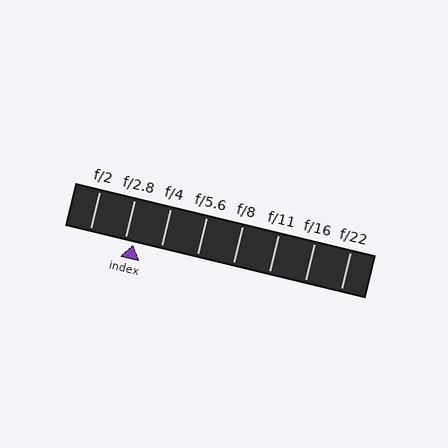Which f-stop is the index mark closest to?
The index mark is closest to f/2.8.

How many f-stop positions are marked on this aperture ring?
There are 8 f-stop positions marked.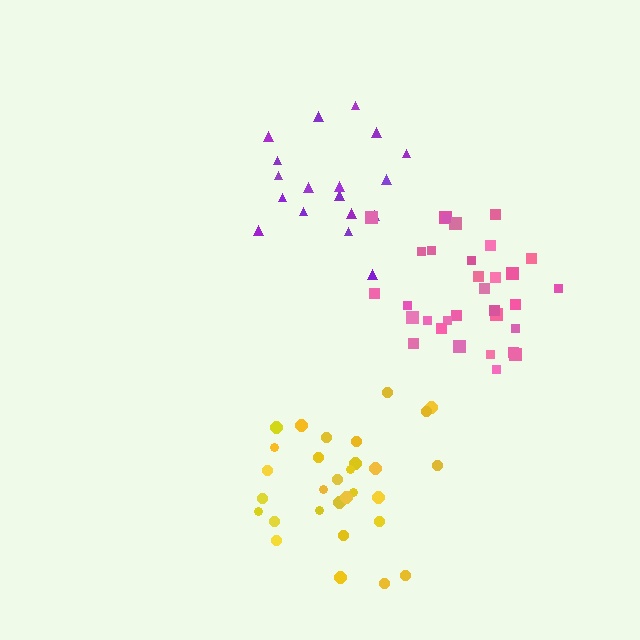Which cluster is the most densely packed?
Pink.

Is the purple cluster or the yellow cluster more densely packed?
Yellow.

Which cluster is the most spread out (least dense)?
Purple.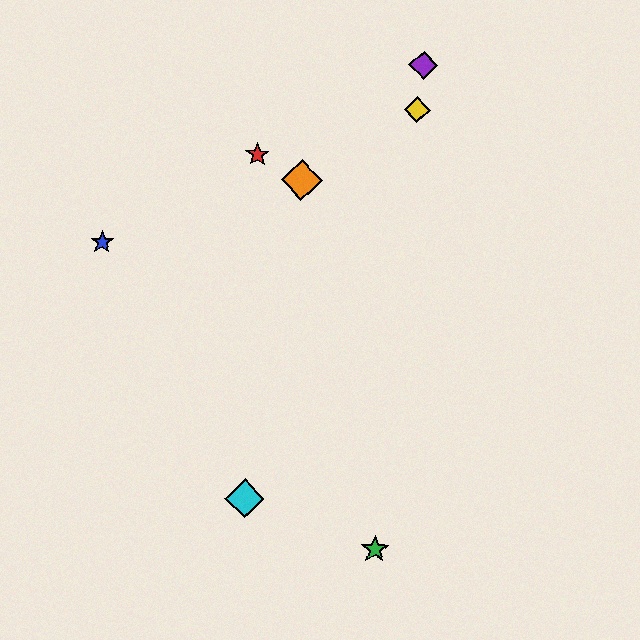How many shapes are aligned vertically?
2 shapes (the red star, the cyan diamond) are aligned vertically.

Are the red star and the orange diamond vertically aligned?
No, the red star is at x≈257 and the orange diamond is at x≈302.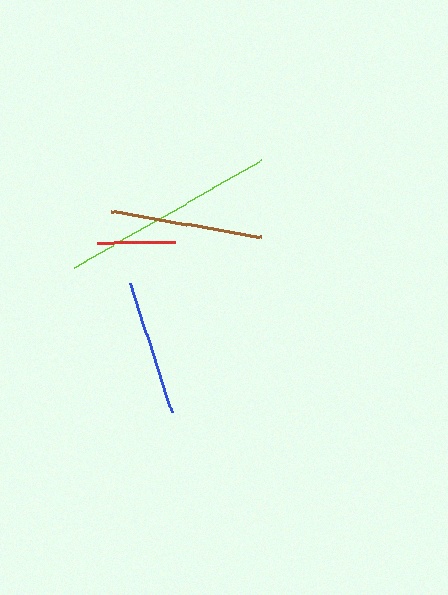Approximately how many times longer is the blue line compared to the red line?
The blue line is approximately 1.7 times the length of the red line.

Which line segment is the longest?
The lime line is the longest at approximately 216 pixels.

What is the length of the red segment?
The red segment is approximately 77 pixels long.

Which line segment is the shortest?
The red line is the shortest at approximately 77 pixels.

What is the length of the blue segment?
The blue segment is approximately 135 pixels long.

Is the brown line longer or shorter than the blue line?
The brown line is longer than the blue line.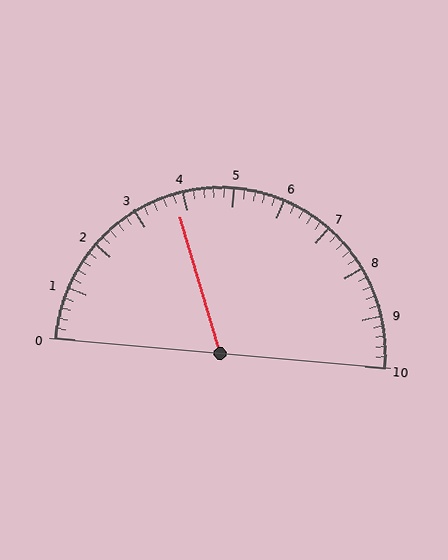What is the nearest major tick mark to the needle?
The nearest major tick mark is 4.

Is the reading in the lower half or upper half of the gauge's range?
The reading is in the lower half of the range (0 to 10).